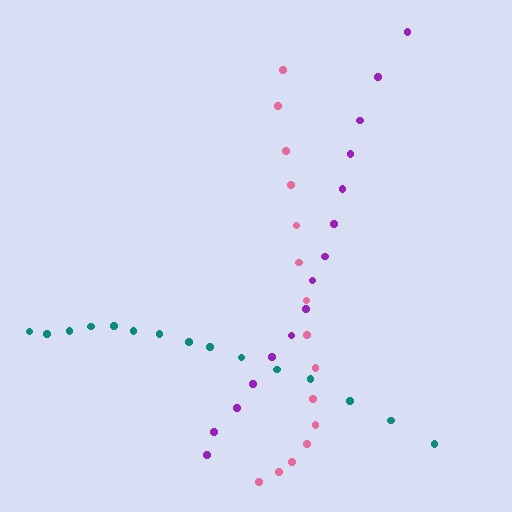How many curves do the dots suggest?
There are 3 distinct paths.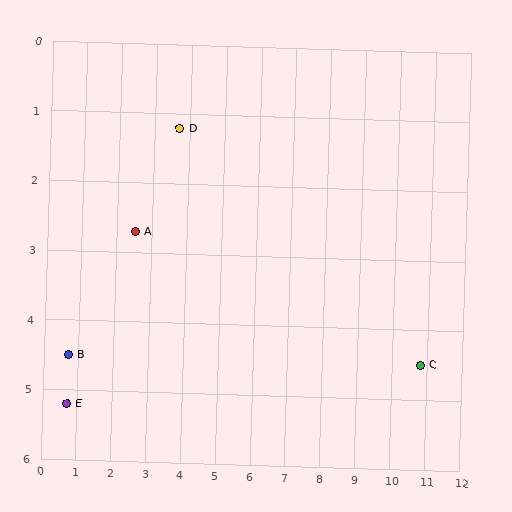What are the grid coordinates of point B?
Point B is at approximately (0.7, 4.5).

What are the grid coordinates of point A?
Point A is at approximately (2.5, 2.7).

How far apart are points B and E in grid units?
Points B and E are about 0.7 grid units apart.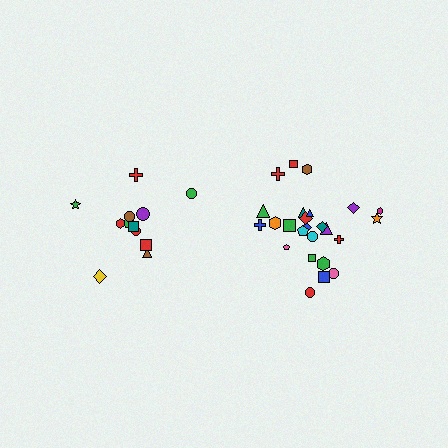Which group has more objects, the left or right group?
The right group.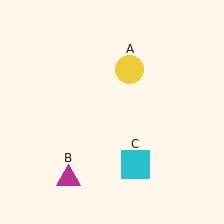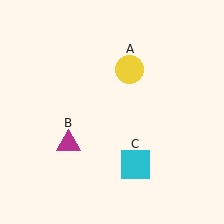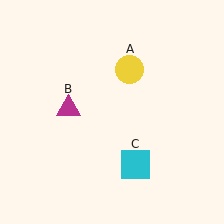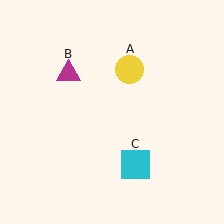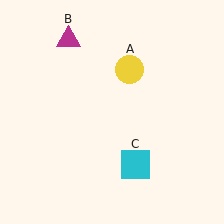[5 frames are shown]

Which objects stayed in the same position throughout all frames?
Yellow circle (object A) and cyan square (object C) remained stationary.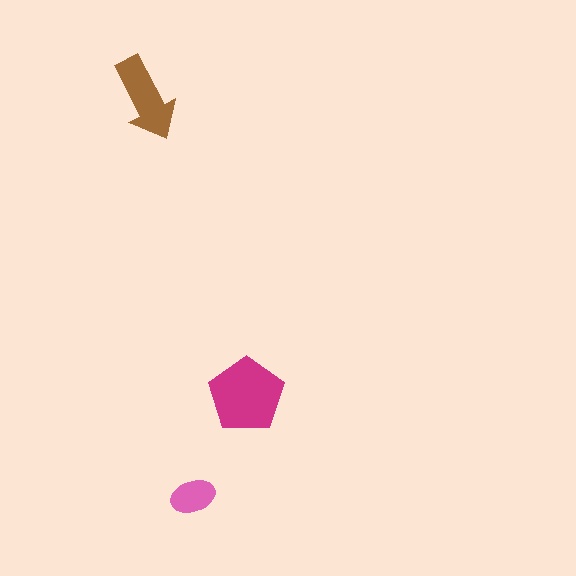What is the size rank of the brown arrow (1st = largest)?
2nd.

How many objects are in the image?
There are 3 objects in the image.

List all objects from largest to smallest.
The magenta pentagon, the brown arrow, the pink ellipse.